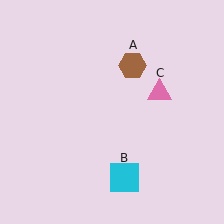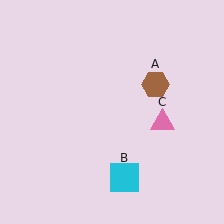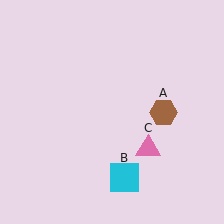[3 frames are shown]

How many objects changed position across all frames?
2 objects changed position: brown hexagon (object A), pink triangle (object C).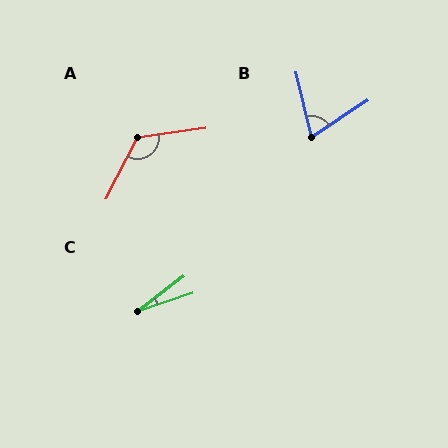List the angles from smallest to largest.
C (19°), B (69°), A (125°).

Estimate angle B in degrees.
Approximately 69 degrees.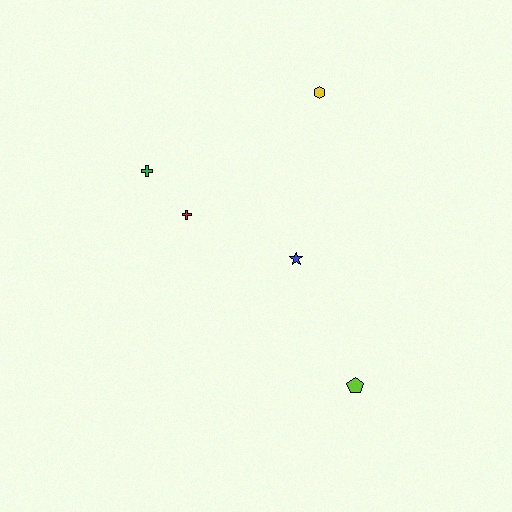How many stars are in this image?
There is 1 star.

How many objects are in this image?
There are 5 objects.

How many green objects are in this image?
There is 1 green object.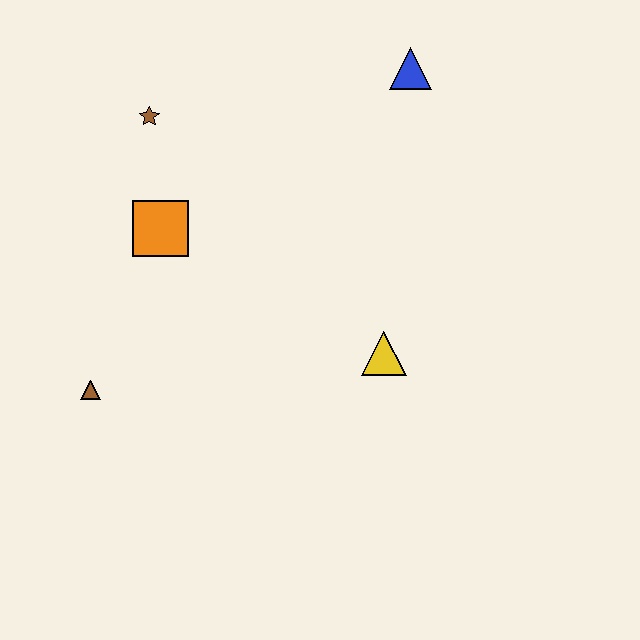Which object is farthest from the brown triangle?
The blue triangle is farthest from the brown triangle.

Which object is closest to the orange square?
The brown star is closest to the orange square.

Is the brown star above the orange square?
Yes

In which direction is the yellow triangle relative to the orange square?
The yellow triangle is to the right of the orange square.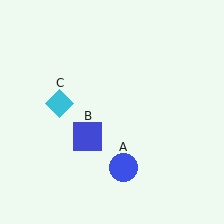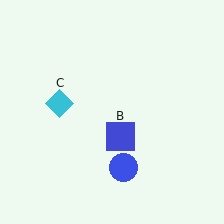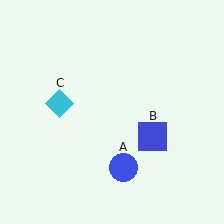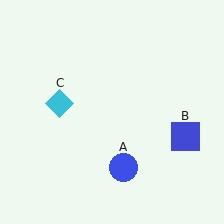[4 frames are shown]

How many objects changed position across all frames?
1 object changed position: blue square (object B).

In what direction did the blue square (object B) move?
The blue square (object B) moved right.